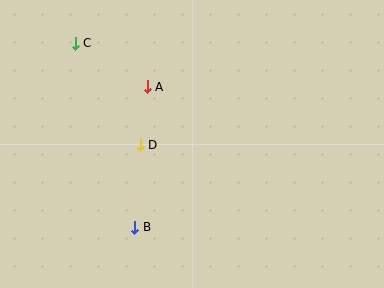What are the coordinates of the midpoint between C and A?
The midpoint between C and A is at (111, 65).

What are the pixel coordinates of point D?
Point D is at (140, 145).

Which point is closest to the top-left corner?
Point C is closest to the top-left corner.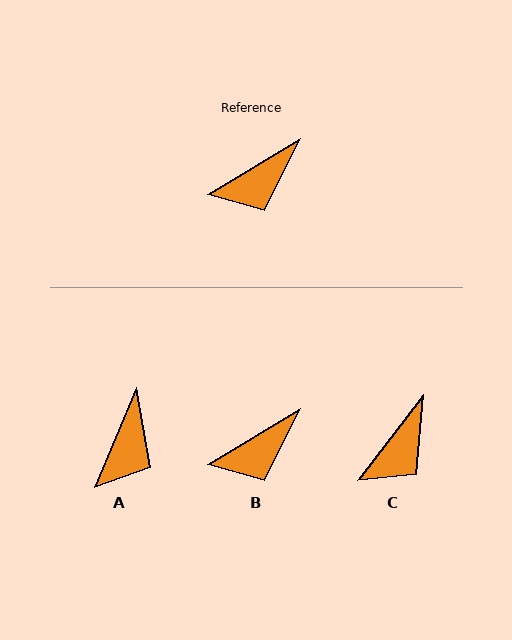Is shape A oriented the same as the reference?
No, it is off by about 36 degrees.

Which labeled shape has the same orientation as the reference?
B.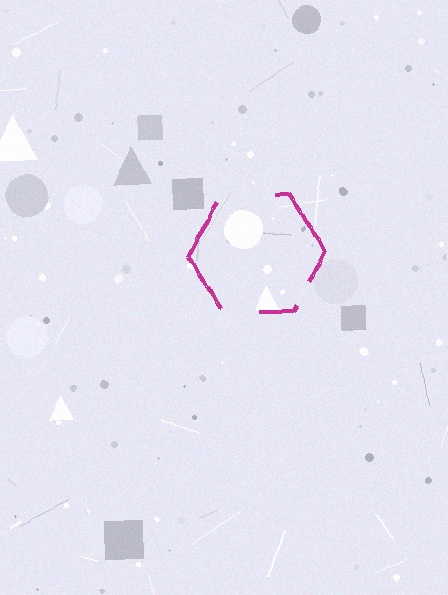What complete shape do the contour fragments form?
The contour fragments form a hexagon.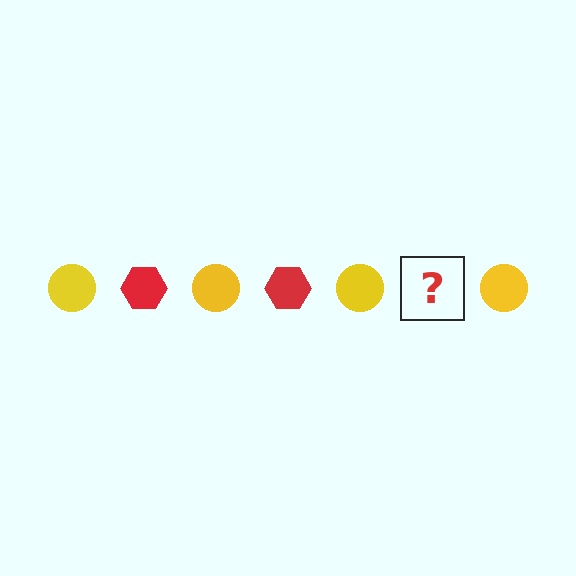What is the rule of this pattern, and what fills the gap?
The rule is that the pattern alternates between yellow circle and red hexagon. The gap should be filled with a red hexagon.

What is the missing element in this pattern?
The missing element is a red hexagon.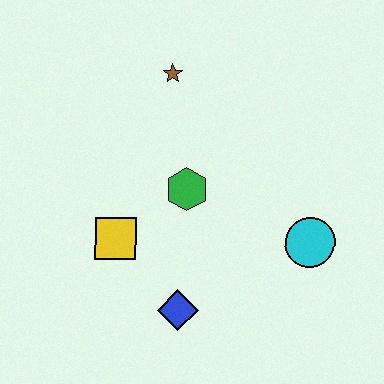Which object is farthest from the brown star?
The blue diamond is farthest from the brown star.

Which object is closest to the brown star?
The green hexagon is closest to the brown star.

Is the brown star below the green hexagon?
No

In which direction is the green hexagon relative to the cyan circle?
The green hexagon is to the left of the cyan circle.